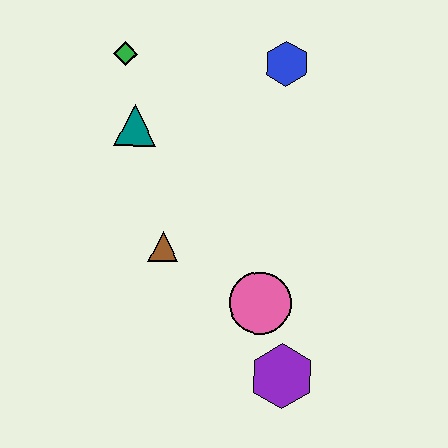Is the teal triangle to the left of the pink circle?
Yes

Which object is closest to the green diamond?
The teal triangle is closest to the green diamond.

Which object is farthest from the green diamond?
The purple hexagon is farthest from the green diamond.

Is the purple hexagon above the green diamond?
No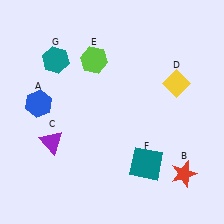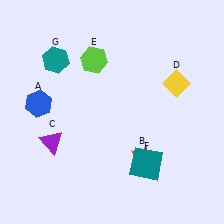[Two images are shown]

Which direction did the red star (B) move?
The red star (B) moved left.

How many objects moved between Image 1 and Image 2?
1 object moved between the two images.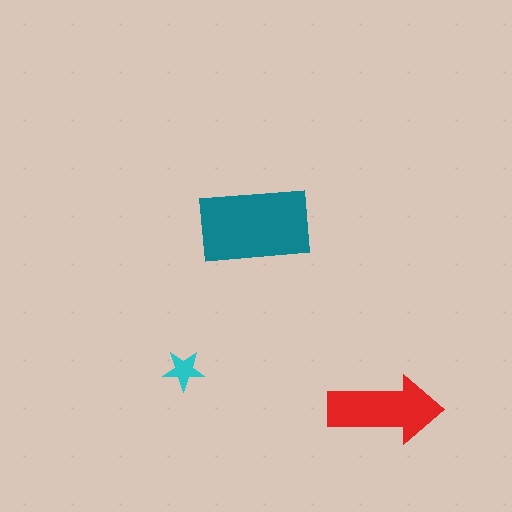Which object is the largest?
The teal rectangle.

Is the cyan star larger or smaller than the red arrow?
Smaller.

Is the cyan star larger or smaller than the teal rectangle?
Smaller.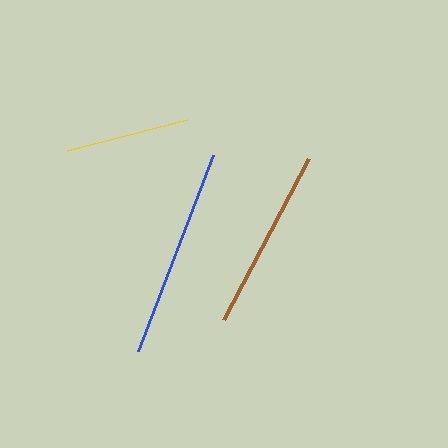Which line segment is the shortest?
The yellow line is the shortest at approximately 124 pixels.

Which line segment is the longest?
The blue line is the longest at approximately 210 pixels.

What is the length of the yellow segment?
The yellow segment is approximately 124 pixels long.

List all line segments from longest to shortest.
From longest to shortest: blue, brown, yellow.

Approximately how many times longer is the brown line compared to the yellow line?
The brown line is approximately 1.5 times the length of the yellow line.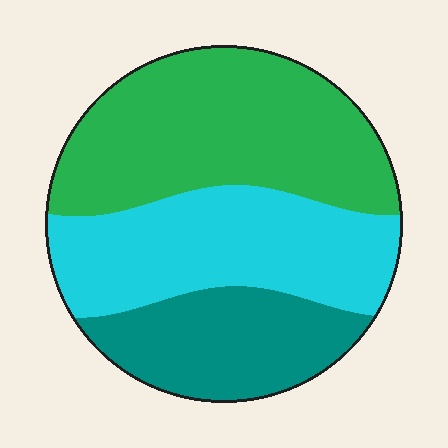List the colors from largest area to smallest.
From largest to smallest: green, cyan, teal.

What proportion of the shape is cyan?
Cyan covers about 35% of the shape.